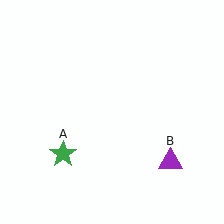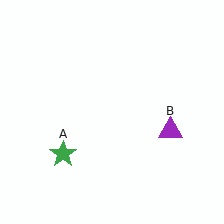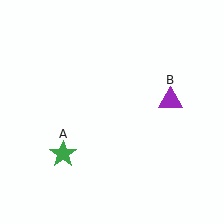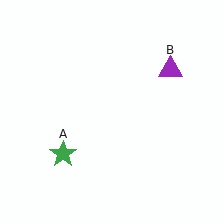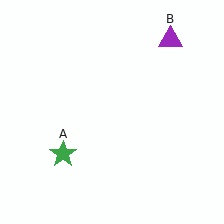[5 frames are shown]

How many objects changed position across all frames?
1 object changed position: purple triangle (object B).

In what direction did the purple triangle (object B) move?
The purple triangle (object B) moved up.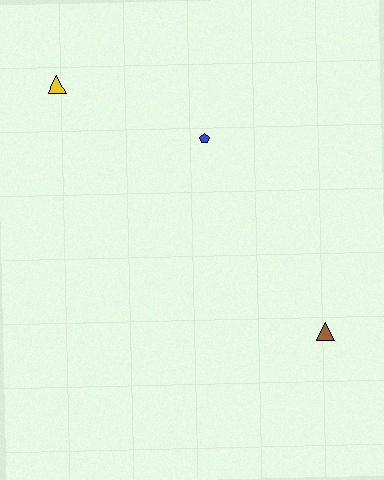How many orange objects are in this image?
There are no orange objects.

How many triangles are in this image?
There are 2 triangles.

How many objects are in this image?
There are 3 objects.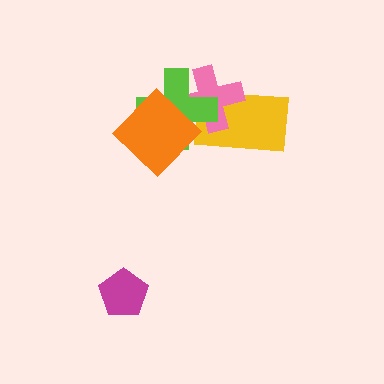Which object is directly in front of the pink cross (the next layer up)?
The lime cross is directly in front of the pink cross.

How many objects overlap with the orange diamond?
2 objects overlap with the orange diamond.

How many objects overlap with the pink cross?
3 objects overlap with the pink cross.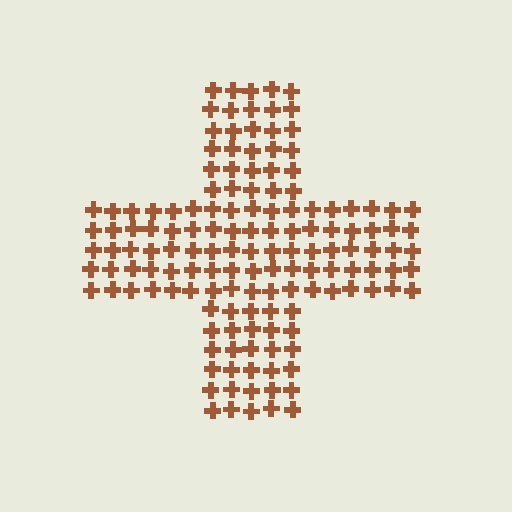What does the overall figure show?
The overall figure shows a cross.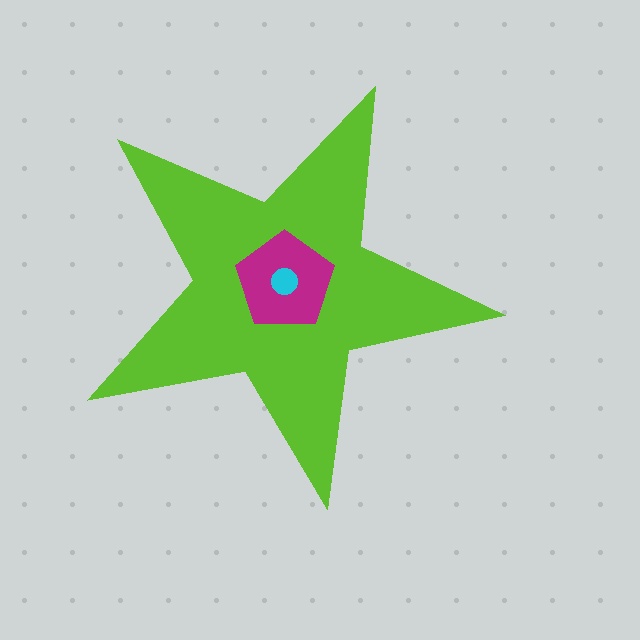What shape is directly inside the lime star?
The magenta pentagon.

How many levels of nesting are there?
3.